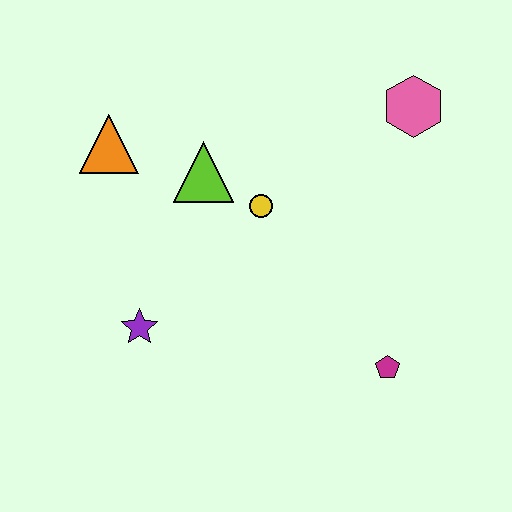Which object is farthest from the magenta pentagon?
The orange triangle is farthest from the magenta pentagon.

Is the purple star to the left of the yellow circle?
Yes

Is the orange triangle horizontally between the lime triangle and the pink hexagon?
No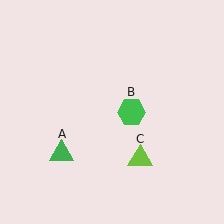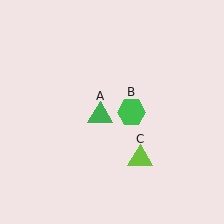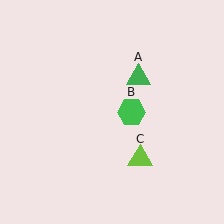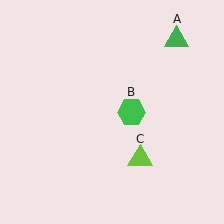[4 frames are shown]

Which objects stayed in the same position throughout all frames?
Green hexagon (object B) and lime triangle (object C) remained stationary.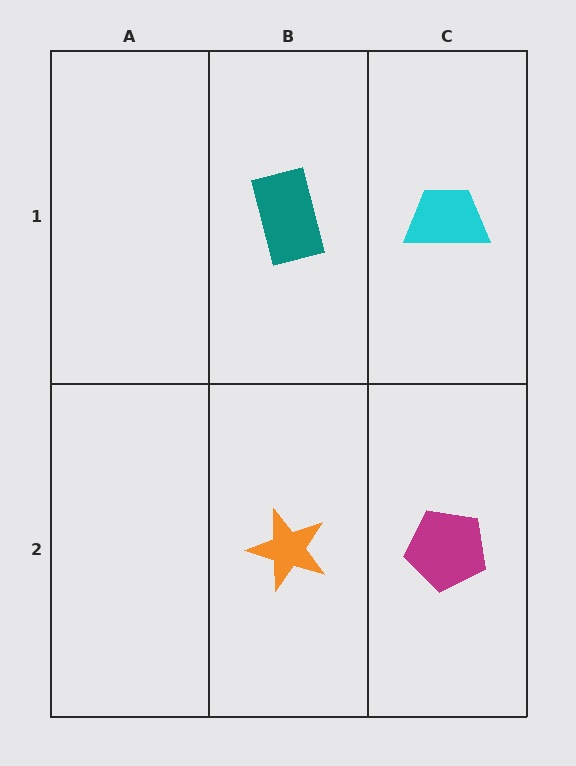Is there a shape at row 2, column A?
No, that cell is empty.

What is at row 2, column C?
A magenta pentagon.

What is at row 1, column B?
A teal rectangle.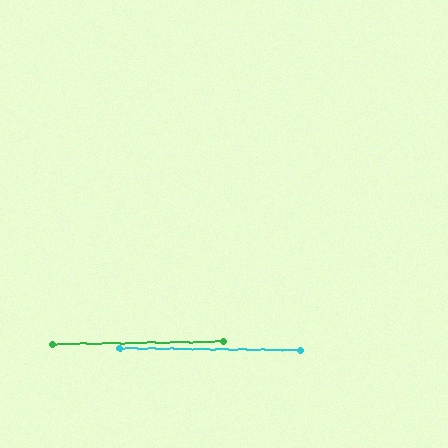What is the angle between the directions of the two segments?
Approximately 2 degrees.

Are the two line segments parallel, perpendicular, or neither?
Parallel — their directions differ by only 1.5°.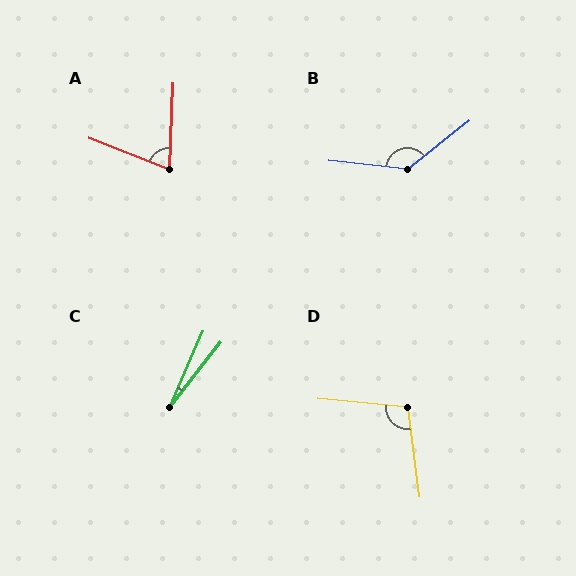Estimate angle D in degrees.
Approximately 103 degrees.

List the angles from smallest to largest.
C (15°), A (71°), D (103°), B (135°).